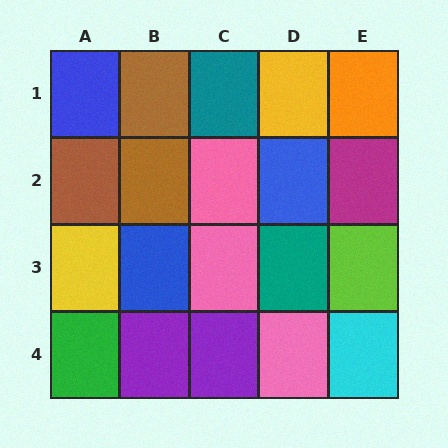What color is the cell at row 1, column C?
Teal.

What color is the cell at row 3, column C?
Pink.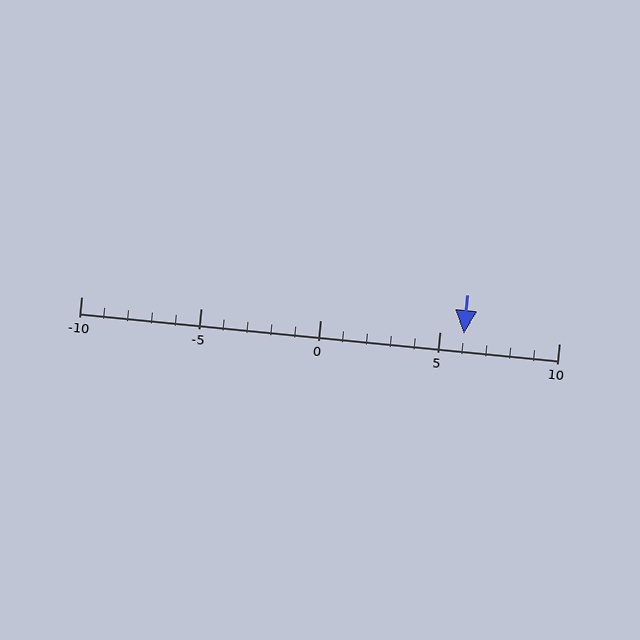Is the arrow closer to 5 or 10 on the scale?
The arrow is closer to 5.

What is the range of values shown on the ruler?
The ruler shows values from -10 to 10.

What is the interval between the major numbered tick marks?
The major tick marks are spaced 5 units apart.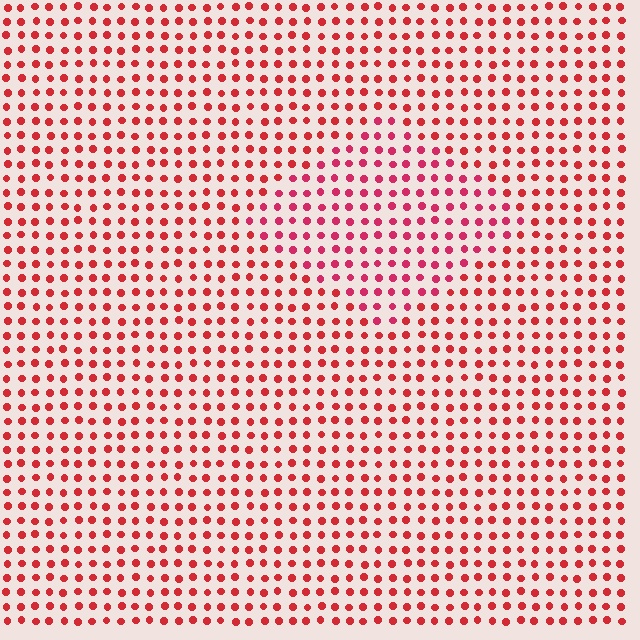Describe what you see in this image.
The image is filled with small red elements in a uniform arrangement. A diamond-shaped region is visible where the elements are tinted to a slightly different hue, forming a subtle color boundary.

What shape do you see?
I see a diamond.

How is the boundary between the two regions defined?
The boundary is defined purely by a slight shift in hue (about 18 degrees). Spacing, size, and orientation are identical on both sides.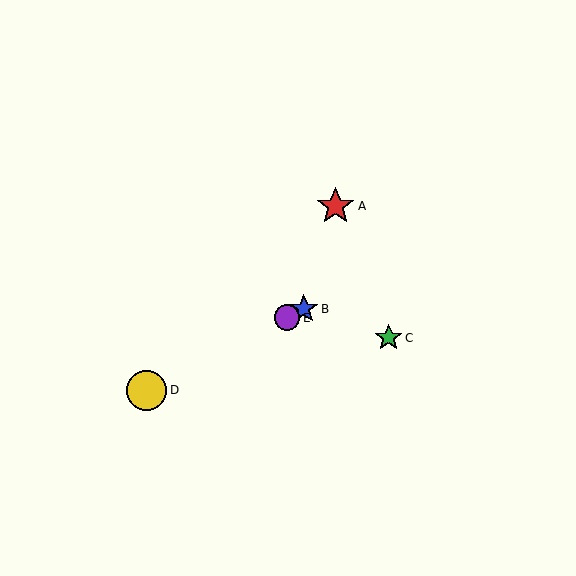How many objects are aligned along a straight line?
3 objects (B, D, E) are aligned along a straight line.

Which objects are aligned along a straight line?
Objects B, D, E are aligned along a straight line.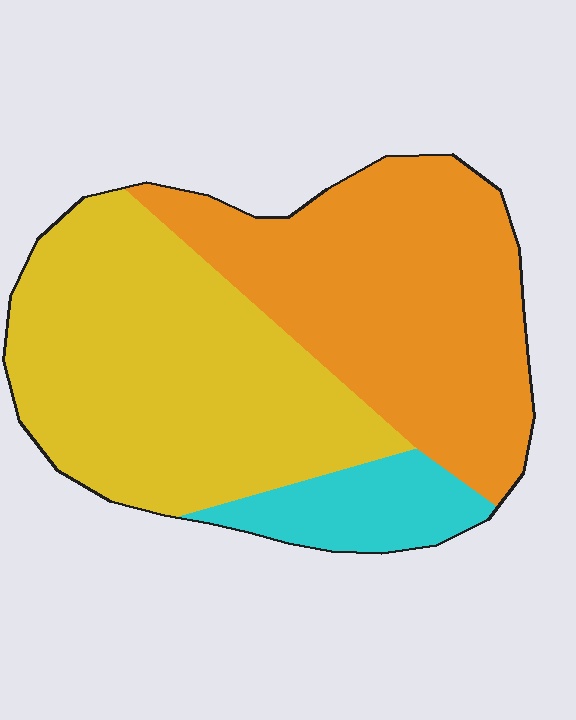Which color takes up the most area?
Yellow, at roughly 45%.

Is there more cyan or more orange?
Orange.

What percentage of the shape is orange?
Orange covers roughly 40% of the shape.